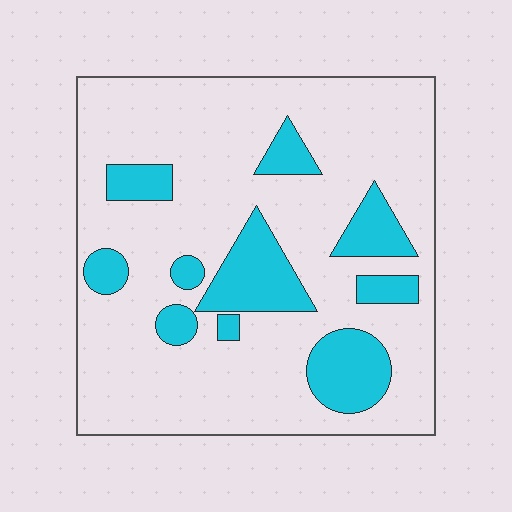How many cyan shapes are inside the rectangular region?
10.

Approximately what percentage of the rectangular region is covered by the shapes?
Approximately 20%.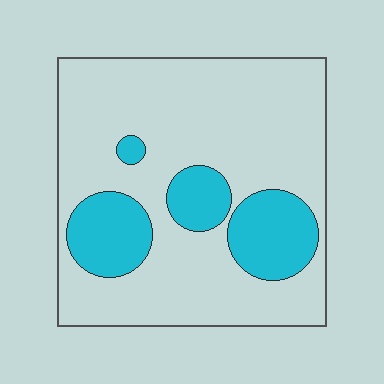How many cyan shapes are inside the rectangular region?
4.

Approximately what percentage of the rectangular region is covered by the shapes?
Approximately 25%.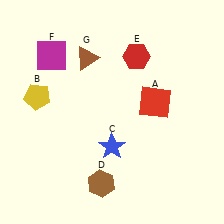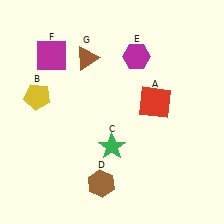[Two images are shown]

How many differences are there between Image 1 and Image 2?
There are 2 differences between the two images.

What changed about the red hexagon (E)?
In Image 1, E is red. In Image 2, it changed to magenta.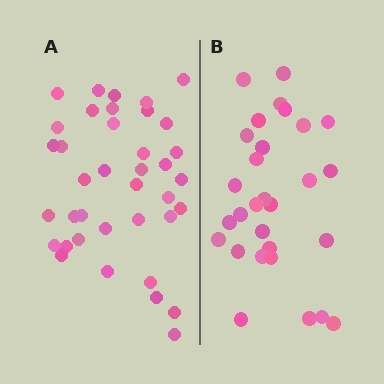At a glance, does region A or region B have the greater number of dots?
Region A (the left region) has more dots.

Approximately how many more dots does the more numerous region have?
Region A has roughly 8 or so more dots than region B.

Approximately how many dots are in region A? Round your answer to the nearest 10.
About 40 dots. (The exact count is 38, which rounds to 40.)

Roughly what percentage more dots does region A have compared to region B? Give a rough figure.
About 30% more.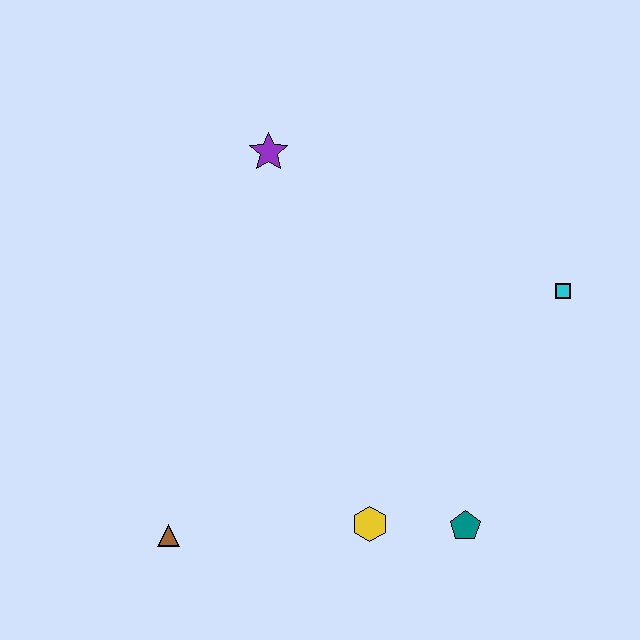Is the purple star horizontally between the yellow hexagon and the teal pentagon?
No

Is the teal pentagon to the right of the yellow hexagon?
Yes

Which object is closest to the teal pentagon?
The yellow hexagon is closest to the teal pentagon.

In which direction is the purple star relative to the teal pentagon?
The purple star is above the teal pentagon.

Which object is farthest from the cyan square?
The brown triangle is farthest from the cyan square.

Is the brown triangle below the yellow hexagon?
Yes